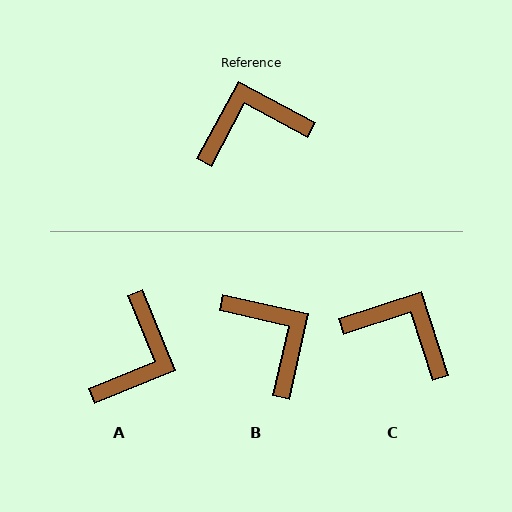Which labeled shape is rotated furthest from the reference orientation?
A, about 130 degrees away.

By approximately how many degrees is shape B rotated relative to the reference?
Approximately 74 degrees clockwise.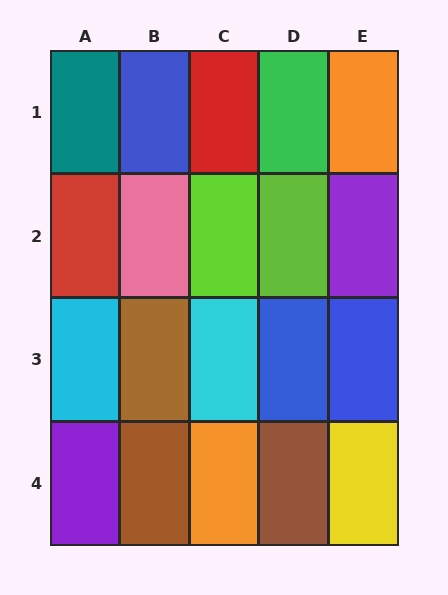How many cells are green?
1 cell is green.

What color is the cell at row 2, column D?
Lime.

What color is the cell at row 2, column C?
Lime.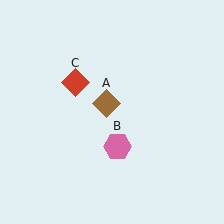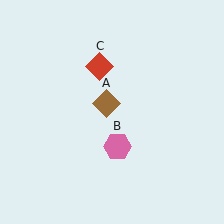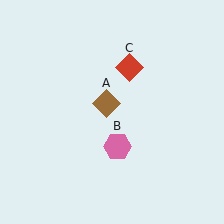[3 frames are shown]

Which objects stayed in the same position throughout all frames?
Brown diamond (object A) and pink hexagon (object B) remained stationary.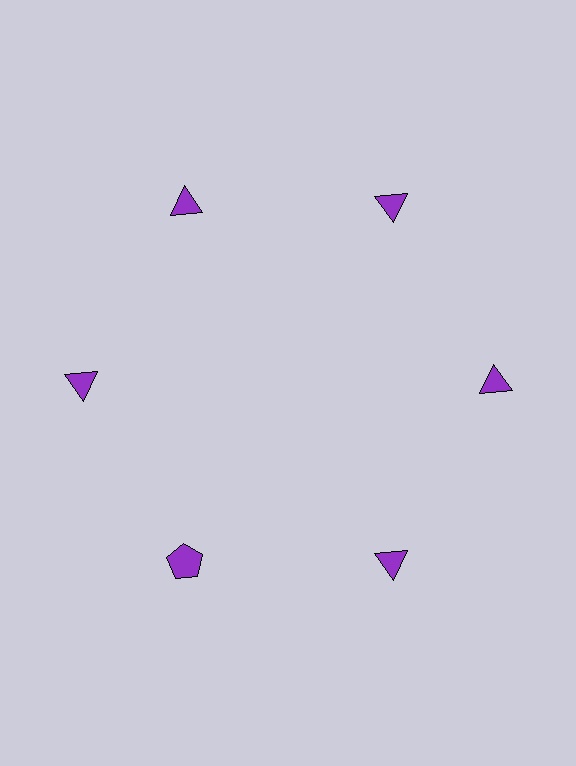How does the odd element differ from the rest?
It has a different shape: pentagon instead of triangle.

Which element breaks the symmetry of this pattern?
The purple pentagon at roughly the 7 o'clock position breaks the symmetry. All other shapes are purple triangles.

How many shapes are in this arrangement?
There are 6 shapes arranged in a ring pattern.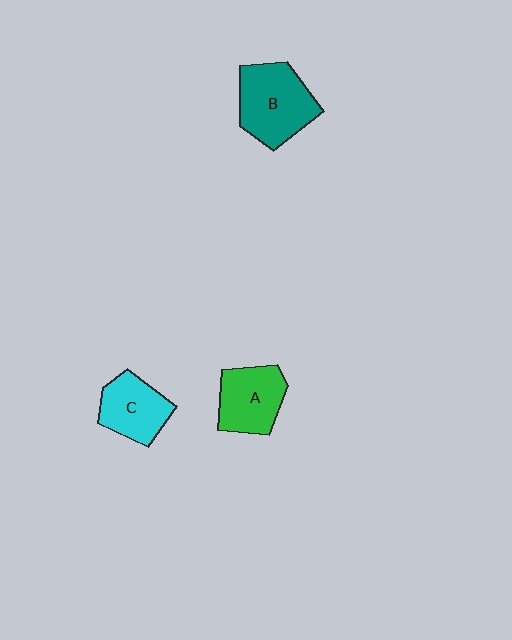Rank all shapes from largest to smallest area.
From largest to smallest: B (teal), A (green), C (cyan).